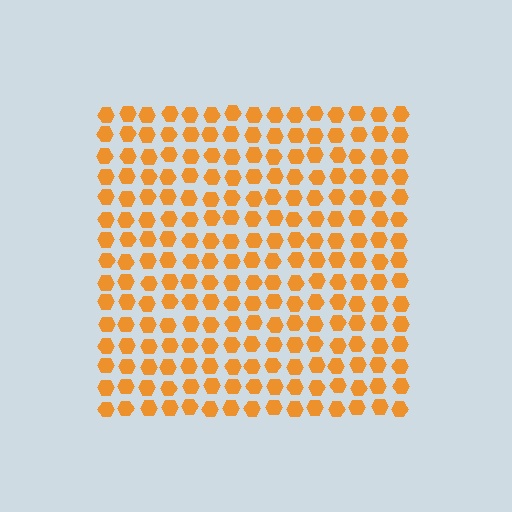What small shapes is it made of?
It is made of small hexagons.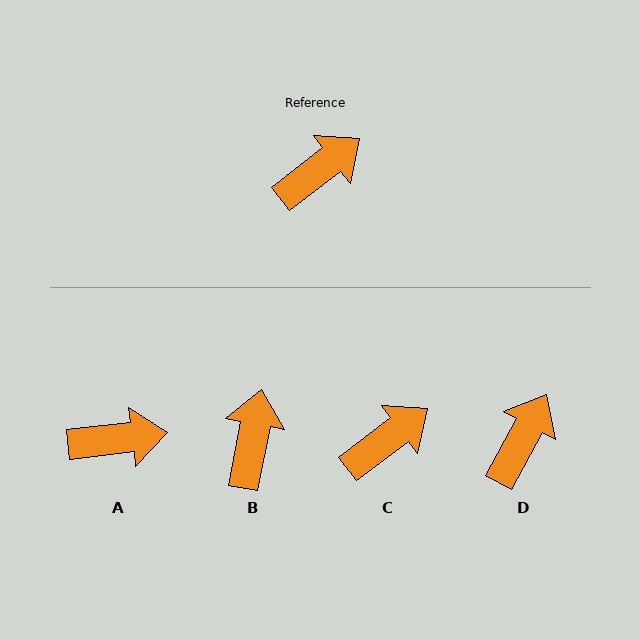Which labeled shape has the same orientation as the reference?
C.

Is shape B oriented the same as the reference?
No, it is off by about 42 degrees.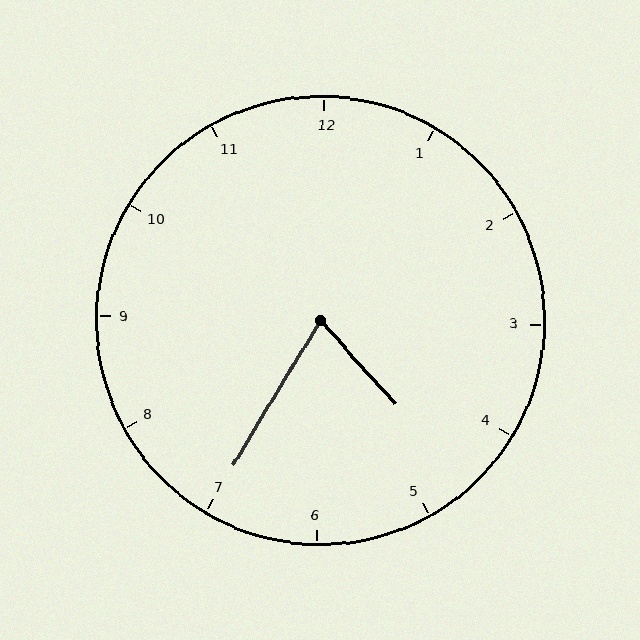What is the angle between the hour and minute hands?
Approximately 72 degrees.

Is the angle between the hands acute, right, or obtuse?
It is acute.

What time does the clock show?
4:35.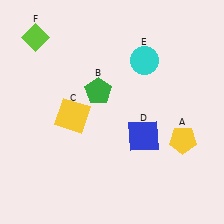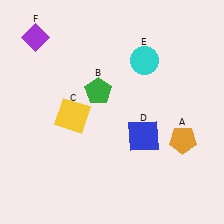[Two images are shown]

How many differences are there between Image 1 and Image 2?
There are 2 differences between the two images.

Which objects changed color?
A changed from yellow to orange. F changed from lime to purple.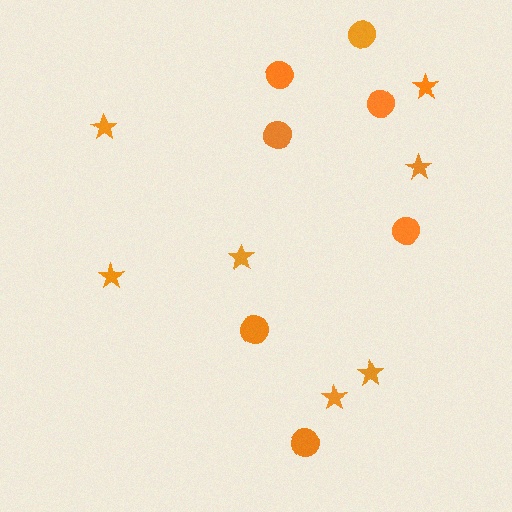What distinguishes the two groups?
There are 2 groups: one group of stars (7) and one group of circles (7).